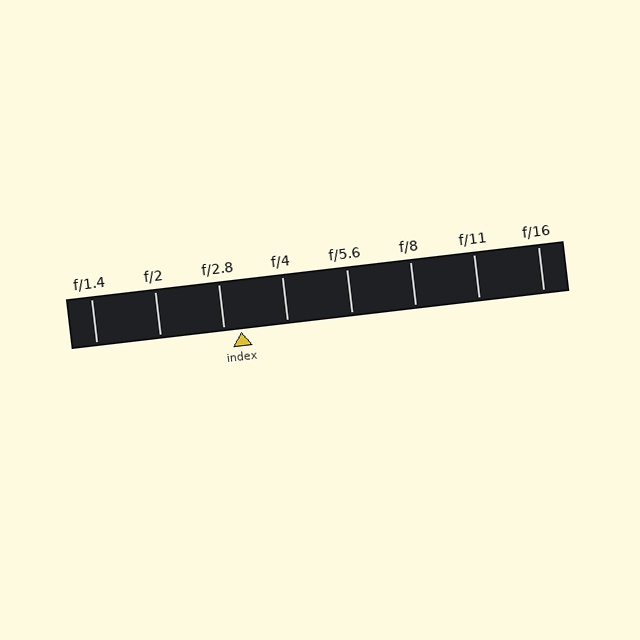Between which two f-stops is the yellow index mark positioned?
The index mark is between f/2.8 and f/4.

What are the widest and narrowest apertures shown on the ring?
The widest aperture shown is f/1.4 and the narrowest is f/16.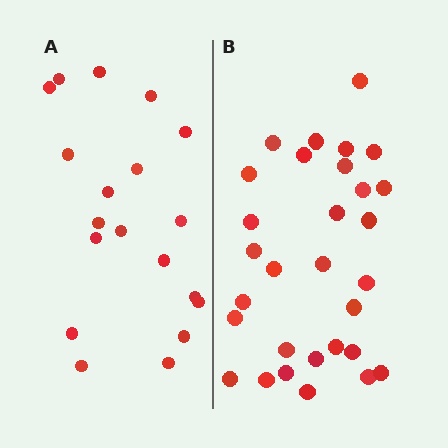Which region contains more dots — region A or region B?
Region B (the right region) has more dots.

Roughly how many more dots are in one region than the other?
Region B has roughly 12 or so more dots than region A.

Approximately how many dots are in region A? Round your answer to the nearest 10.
About 20 dots. (The exact count is 19, which rounds to 20.)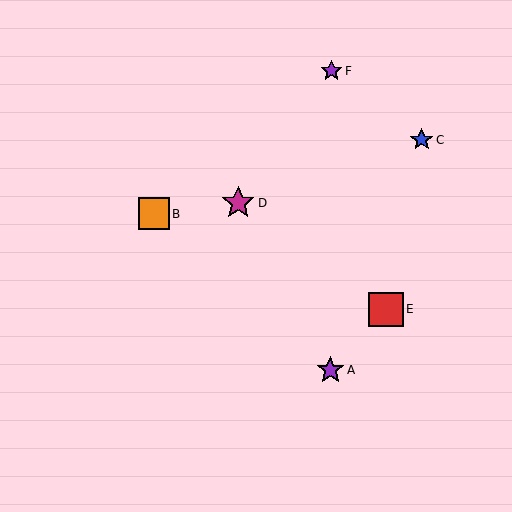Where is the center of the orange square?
The center of the orange square is at (154, 214).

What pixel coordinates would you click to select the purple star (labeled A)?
Click at (330, 370) to select the purple star A.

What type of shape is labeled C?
Shape C is a blue star.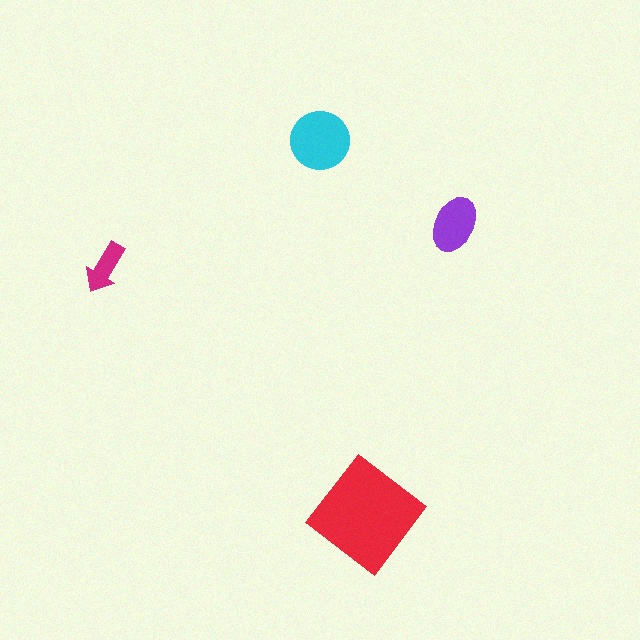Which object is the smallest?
The magenta arrow.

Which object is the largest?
The red diamond.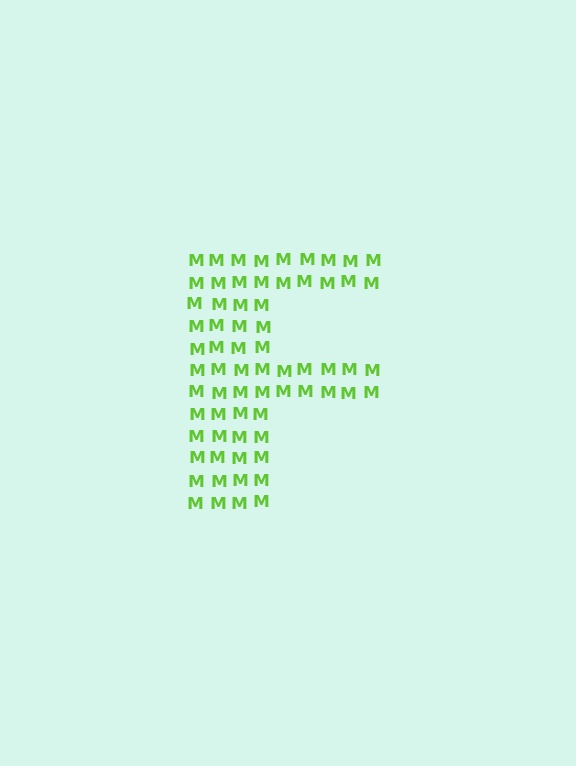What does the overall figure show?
The overall figure shows the letter F.